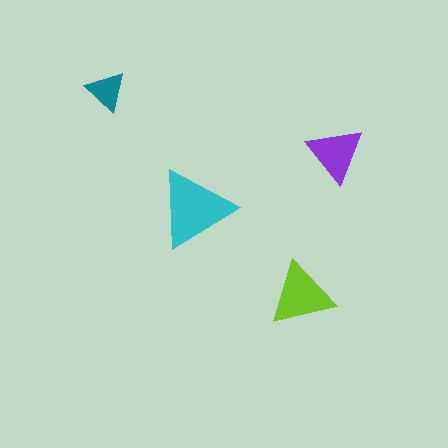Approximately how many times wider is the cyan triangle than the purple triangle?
About 1.5 times wider.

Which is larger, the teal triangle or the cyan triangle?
The cyan one.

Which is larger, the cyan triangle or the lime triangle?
The cyan one.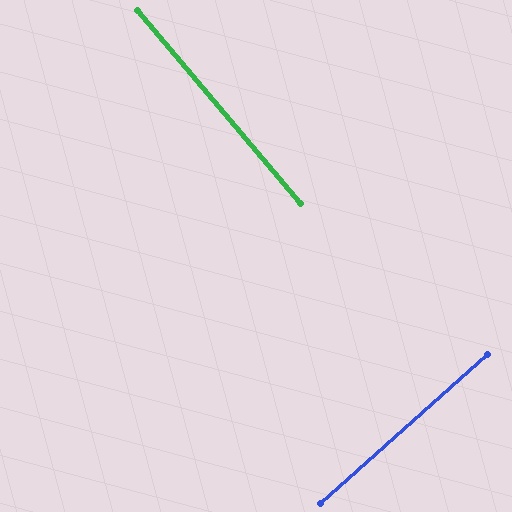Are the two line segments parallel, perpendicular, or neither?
Perpendicular — they meet at approximately 88°.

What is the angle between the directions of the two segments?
Approximately 88 degrees.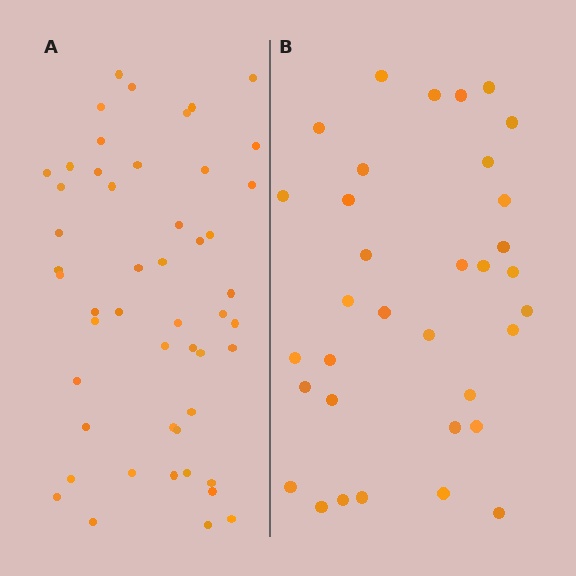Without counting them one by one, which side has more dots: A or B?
Region A (the left region) has more dots.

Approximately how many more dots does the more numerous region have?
Region A has approximately 15 more dots than region B.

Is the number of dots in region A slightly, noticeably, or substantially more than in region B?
Region A has substantially more. The ratio is roughly 1.5 to 1.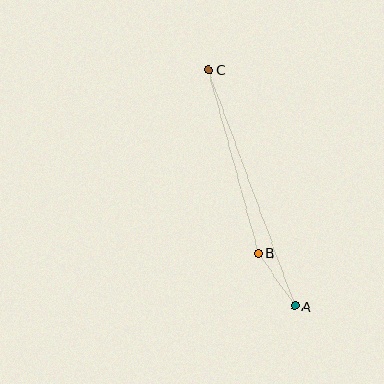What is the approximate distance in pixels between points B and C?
The distance between B and C is approximately 191 pixels.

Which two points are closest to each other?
Points A and B are closest to each other.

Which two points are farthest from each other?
Points A and C are farthest from each other.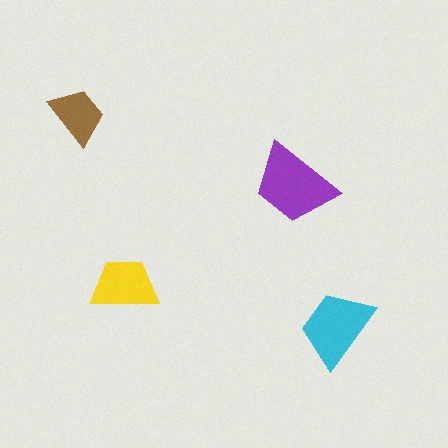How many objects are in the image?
There are 4 objects in the image.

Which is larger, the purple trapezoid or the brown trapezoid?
The purple one.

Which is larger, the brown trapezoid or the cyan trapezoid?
The cyan one.